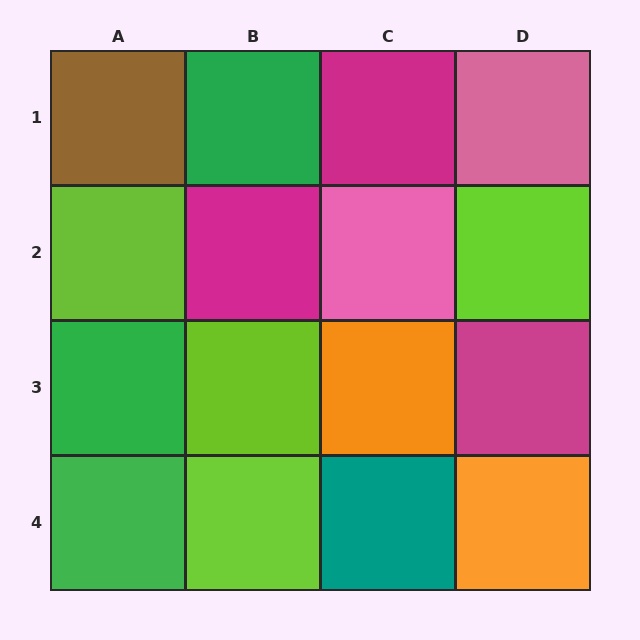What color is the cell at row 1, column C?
Magenta.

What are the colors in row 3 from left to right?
Green, lime, orange, magenta.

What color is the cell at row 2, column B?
Magenta.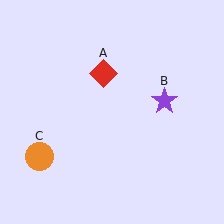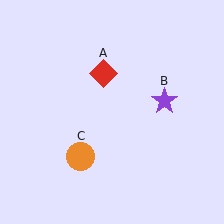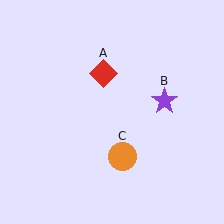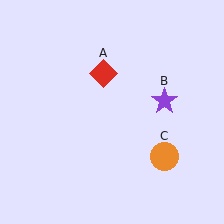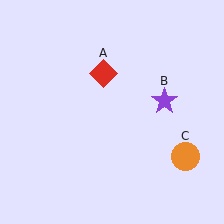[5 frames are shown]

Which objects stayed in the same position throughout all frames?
Red diamond (object A) and purple star (object B) remained stationary.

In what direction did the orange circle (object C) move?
The orange circle (object C) moved right.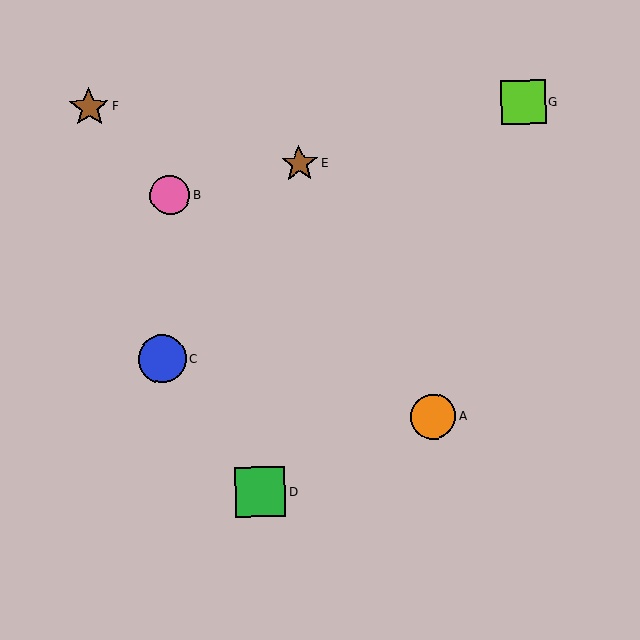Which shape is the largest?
The green square (labeled D) is the largest.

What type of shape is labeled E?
Shape E is a brown star.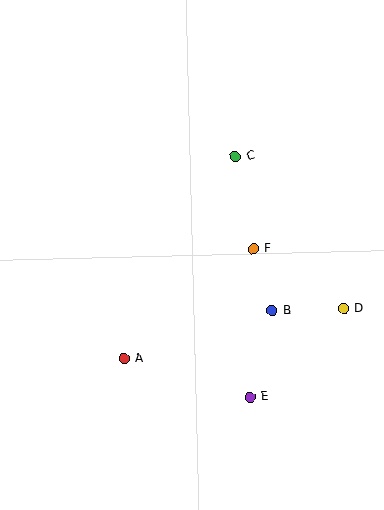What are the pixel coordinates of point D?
Point D is at (343, 309).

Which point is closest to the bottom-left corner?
Point A is closest to the bottom-left corner.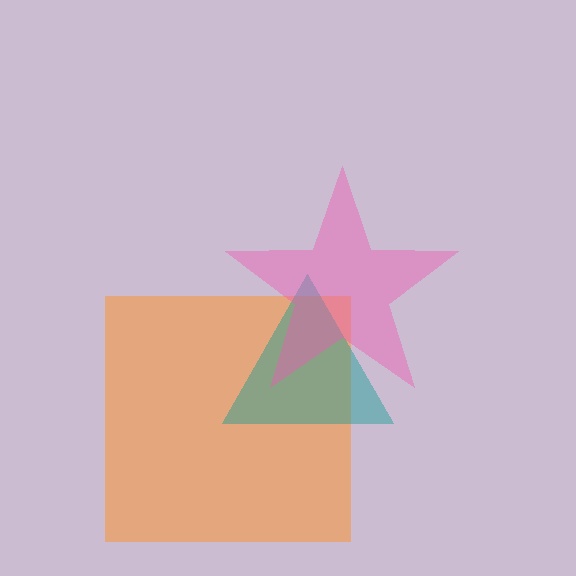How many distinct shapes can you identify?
There are 3 distinct shapes: an orange square, a teal triangle, a pink star.